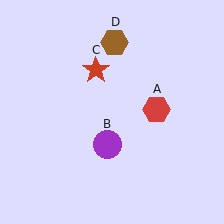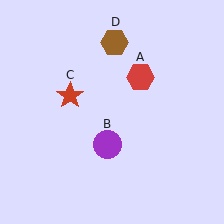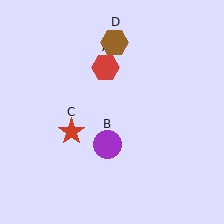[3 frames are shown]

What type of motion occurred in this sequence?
The red hexagon (object A), red star (object C) rotated counterclockwise around the center of the scene.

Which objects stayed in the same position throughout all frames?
Purple circle (object B) and brown hexagon (object D) remained stationary.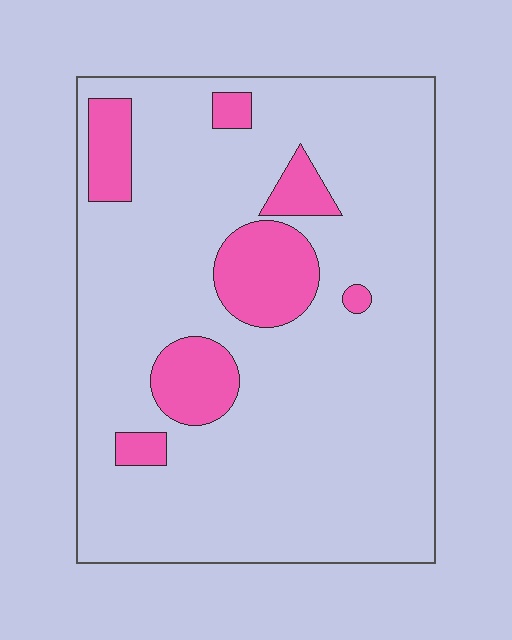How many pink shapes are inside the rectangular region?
7.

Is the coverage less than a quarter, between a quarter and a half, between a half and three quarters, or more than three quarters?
Less than a quarter.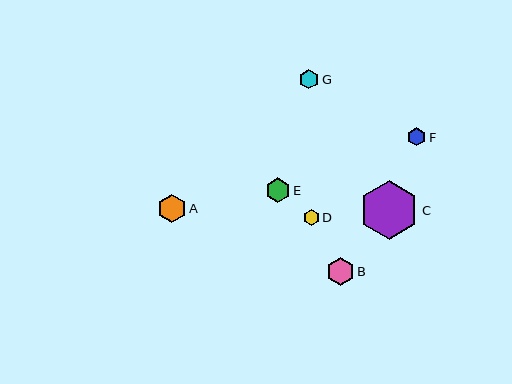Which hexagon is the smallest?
Hexagon D is the smallest with a size of approximately 16 pixels.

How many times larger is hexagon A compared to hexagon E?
Hexagon A is approximately 1.1 times the size of hexagon E.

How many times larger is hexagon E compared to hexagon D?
Hexagon E is approximately 1.6 times the size of hexagon D.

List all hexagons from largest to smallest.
From largest to smallest: C, A, B, E, G, F, D.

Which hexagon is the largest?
Hexagon C is the largest with a size of approximately 59 pixels.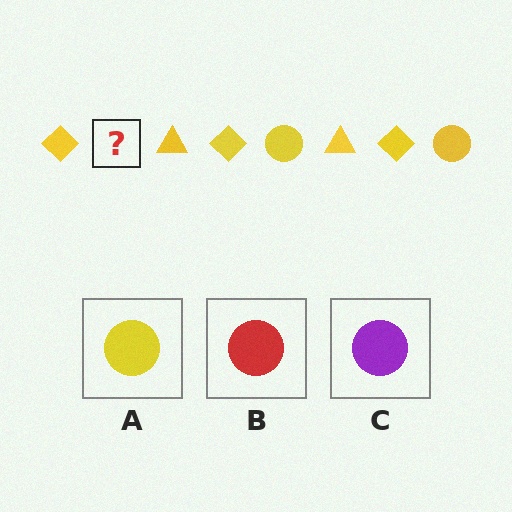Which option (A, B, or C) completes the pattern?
A.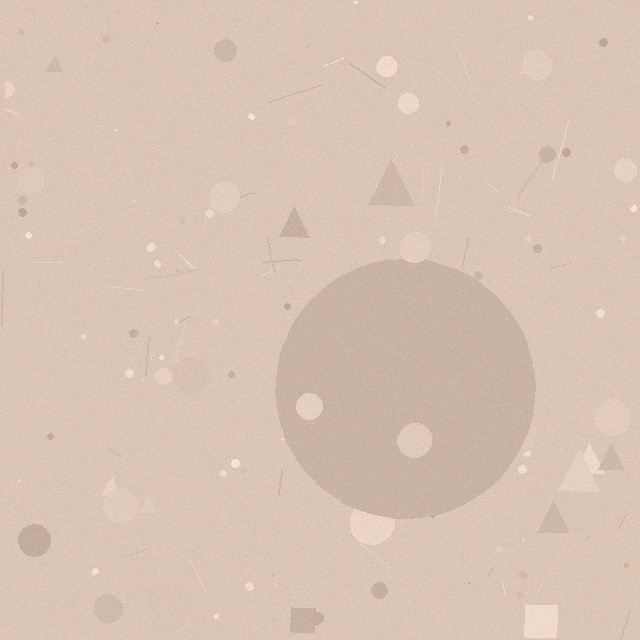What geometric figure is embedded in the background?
A circle is embedded in the background.